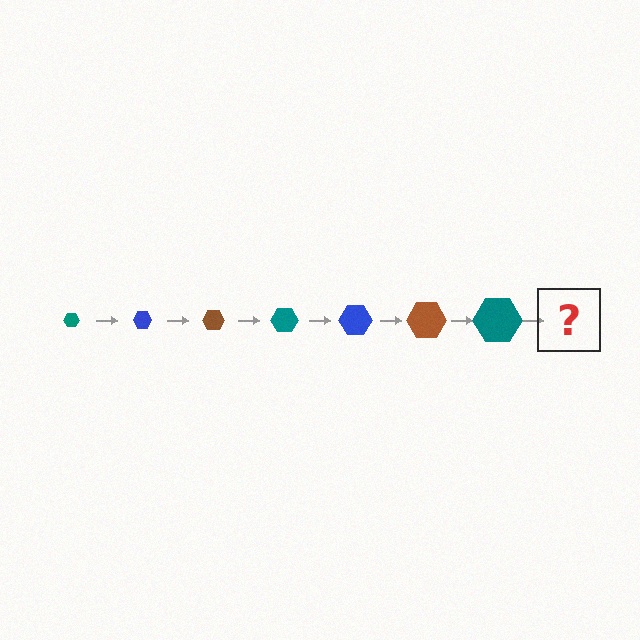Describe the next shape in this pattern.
It should be a blue hexagon, larger than the previous one.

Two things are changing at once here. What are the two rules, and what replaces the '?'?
The two rules are that the hexagon grows larger each step and the color cycles through teal, blue, and brown. The '?' should be a blue hexagon, larger than the previous one.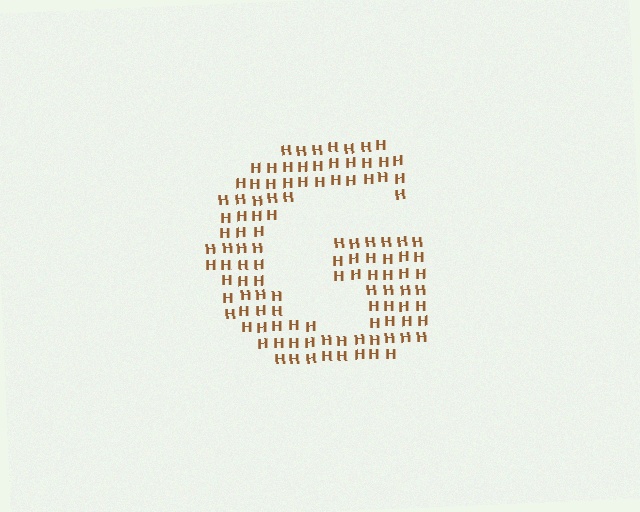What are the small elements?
The small elements are letter H's.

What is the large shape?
The large shape is the letter G.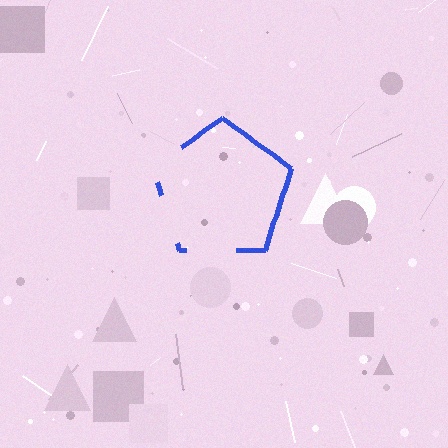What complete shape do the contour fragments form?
The contour fragments form a pentagon.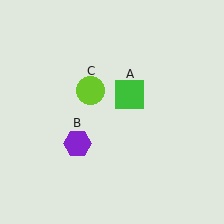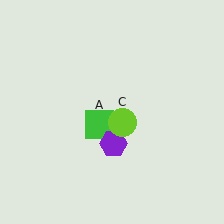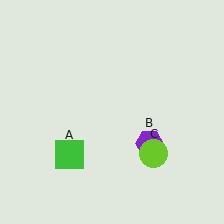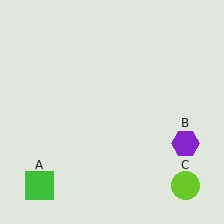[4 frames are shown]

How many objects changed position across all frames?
3 objects changed position: green square (object A), purple hexagon (object B), lime circle (object C).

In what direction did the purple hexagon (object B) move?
The purple hexagon (object B) moved right.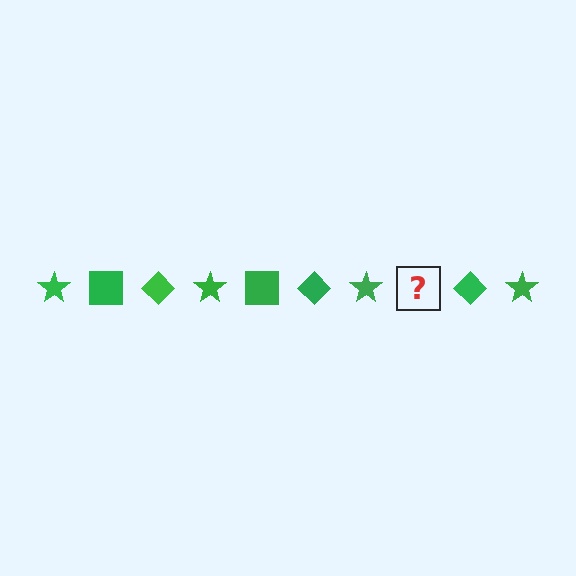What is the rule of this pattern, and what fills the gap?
The rule is that the pattern cycles through star, square, diamond shapes in green. The gap should be filled with a green square.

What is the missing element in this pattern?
The missing element is a green square.